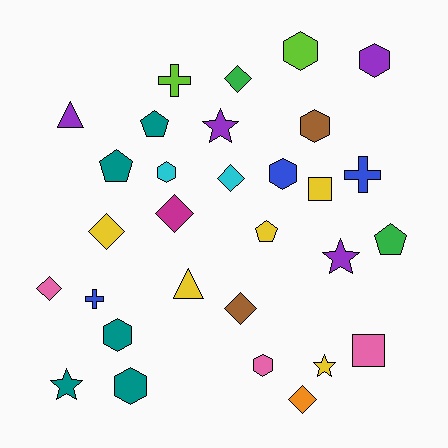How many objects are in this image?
There are 30 objects.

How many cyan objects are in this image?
There are 2 cyan objects.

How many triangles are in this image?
There are 2 triangles.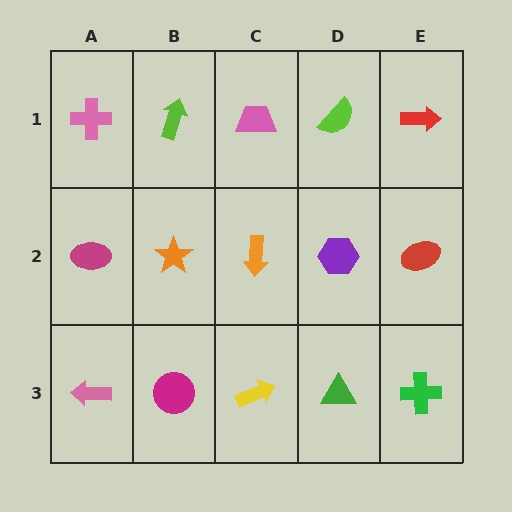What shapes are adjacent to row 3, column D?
A purple hexagon (row 2, column D), a yellow arrow (row 3, column C), a green cross (row 3, column E).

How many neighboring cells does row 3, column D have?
3.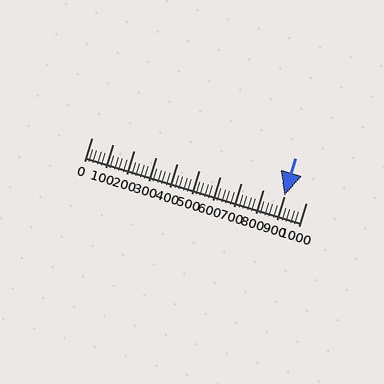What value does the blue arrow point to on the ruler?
The blue arrow points to approximately 901.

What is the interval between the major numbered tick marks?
The major tick marks are spaced 100 units apart.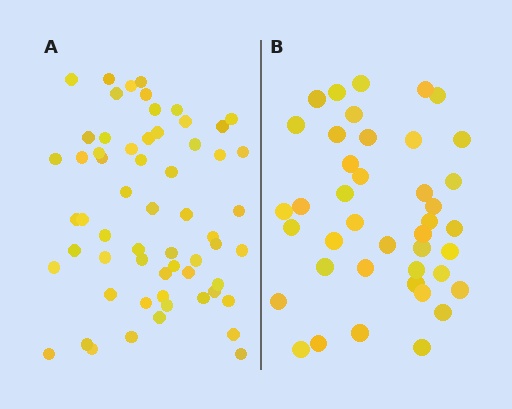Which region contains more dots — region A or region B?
Region A (the left region) has more dots.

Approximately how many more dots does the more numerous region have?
Region A has approximately 20 more dots than region B.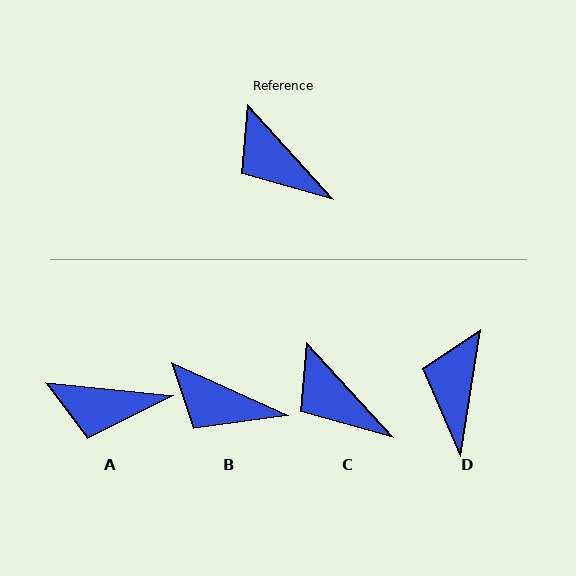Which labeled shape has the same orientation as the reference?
C.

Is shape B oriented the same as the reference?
No, it is off by about 24 degrees.